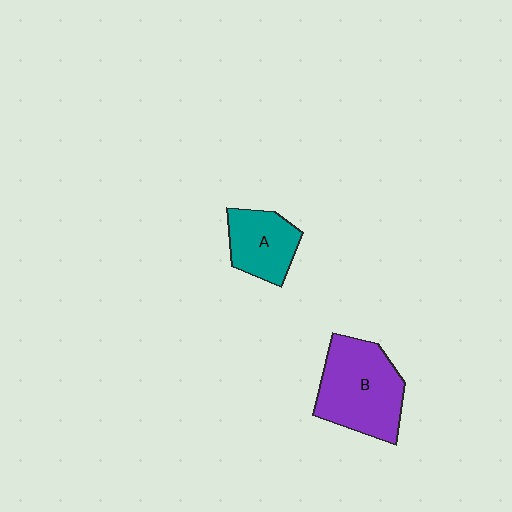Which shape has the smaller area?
Shape A (teal).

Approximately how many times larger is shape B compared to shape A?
Approximately 1.7 times.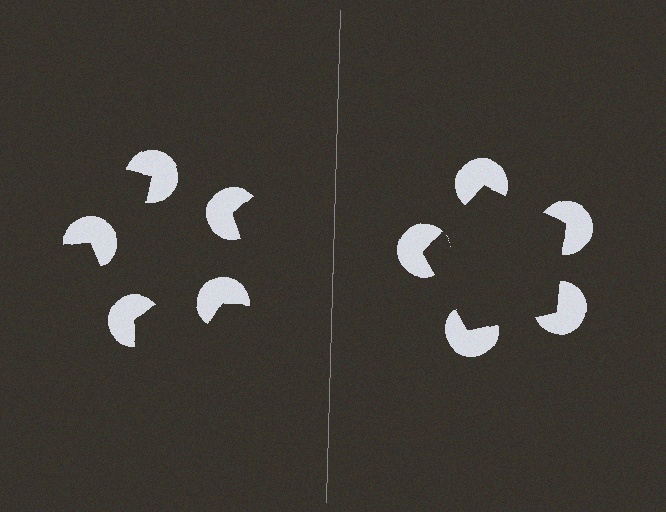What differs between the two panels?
The pac-man discs are positioned identically on both sides; only the wedge orientations differ. On the right they align to a pentagon; on the left they are misaligned.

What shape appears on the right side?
An illusory pentagon.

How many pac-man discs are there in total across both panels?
10 — 5 on each side.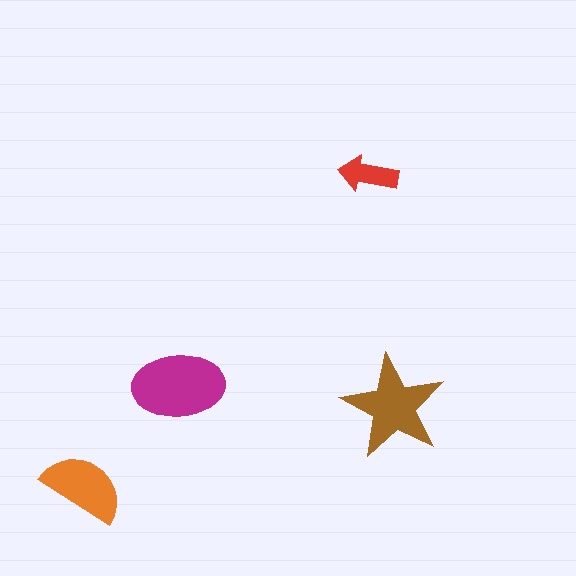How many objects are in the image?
There are 4 objects in the image.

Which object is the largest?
The magenta ellipse.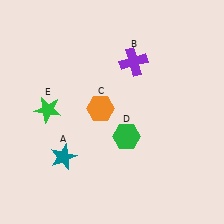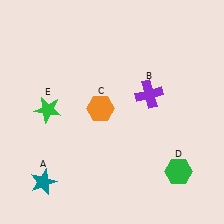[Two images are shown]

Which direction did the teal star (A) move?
The teal star (A) moved down.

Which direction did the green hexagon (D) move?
The green hexagon (D) moved right.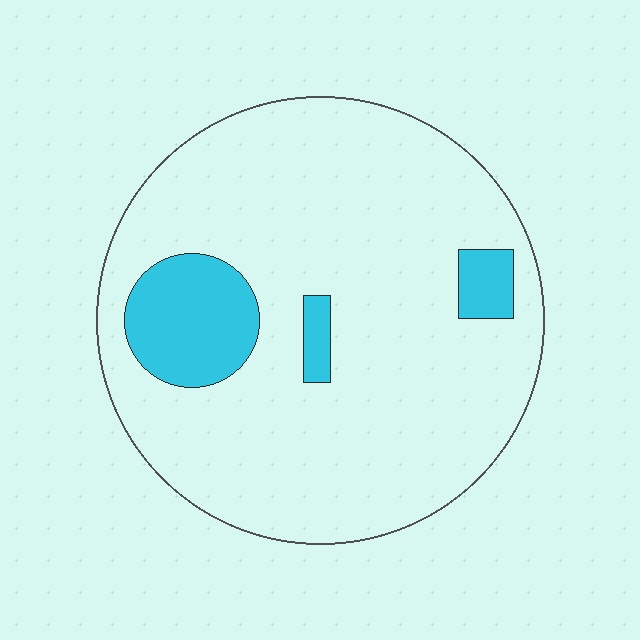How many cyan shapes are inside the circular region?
3.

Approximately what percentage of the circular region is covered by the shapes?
Approximately 15%.